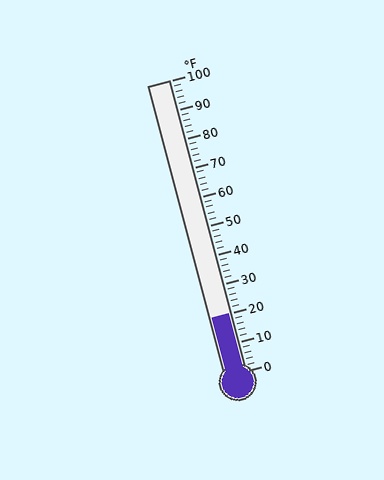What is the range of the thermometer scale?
The thermometer scale ranges from 0°F to 100°F.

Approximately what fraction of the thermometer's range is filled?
The thermometer is filled to approximately 20% of its range.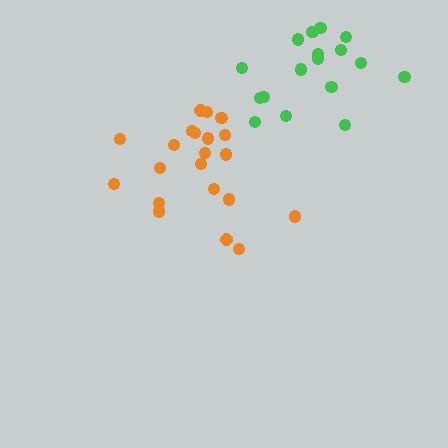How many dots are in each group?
Group 1: 21 dots, Group 2: 17 dots (38 total).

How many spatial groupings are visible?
There are 2 spatial groupings.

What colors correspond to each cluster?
The clusters are colored: orange, green.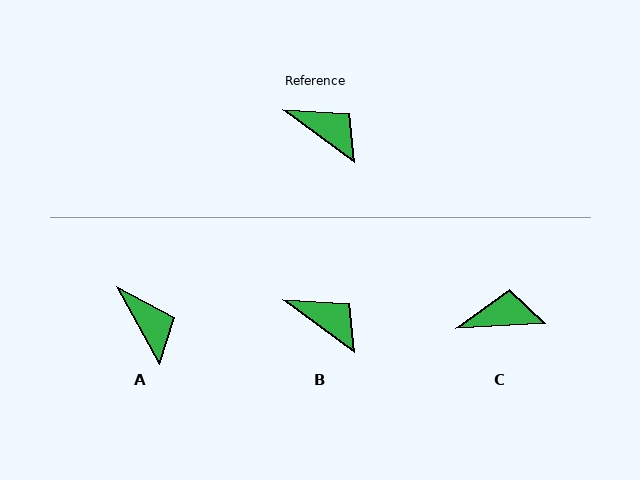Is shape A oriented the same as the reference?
No, it is off by about 25 degrees.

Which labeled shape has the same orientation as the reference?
B.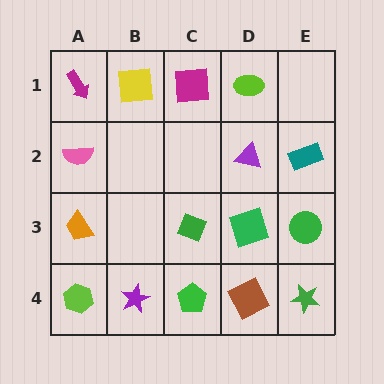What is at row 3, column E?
A green circle.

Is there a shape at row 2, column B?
No, that cell is empty.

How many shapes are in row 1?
4 shapes.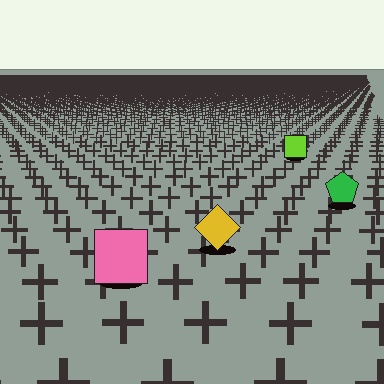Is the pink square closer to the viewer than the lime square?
Yes. The pink square is closer — you can tell from the texture gradient: the ground texture is coarser near it.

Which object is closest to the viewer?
The pink square is closest. The texture marks near it are larger and more spread out.